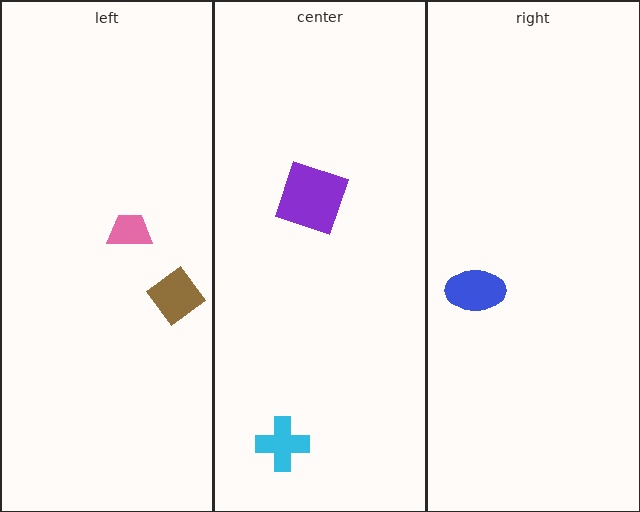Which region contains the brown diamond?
The left region.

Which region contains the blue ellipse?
The right region.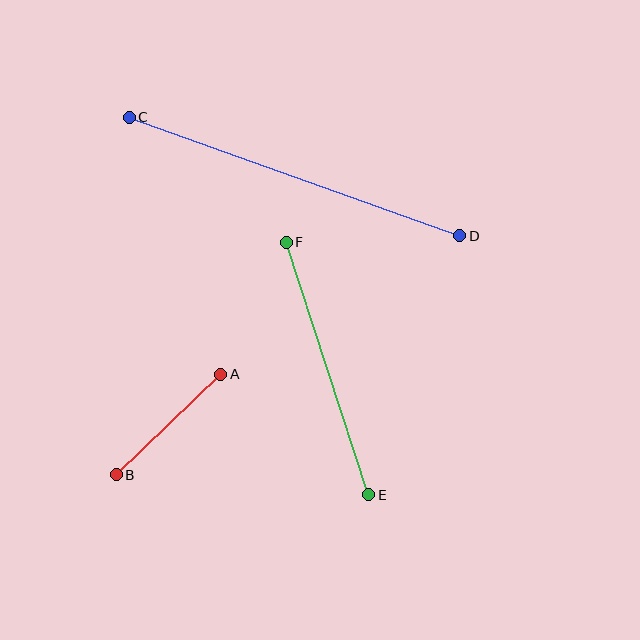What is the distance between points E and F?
The distance is approximately 266 pixels.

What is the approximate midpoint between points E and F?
The midpoint is at approximately (328, 369) pixels.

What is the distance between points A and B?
The distance is approximately 145 pixels.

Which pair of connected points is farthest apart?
Points C and D are farthest apart.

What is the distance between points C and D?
The distance is approximately 351 pixels.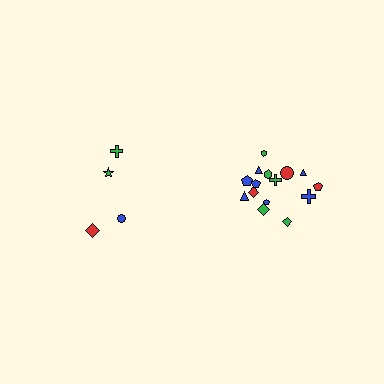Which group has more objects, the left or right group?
The right group.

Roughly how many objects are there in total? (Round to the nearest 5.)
Roughly 20 objects in total.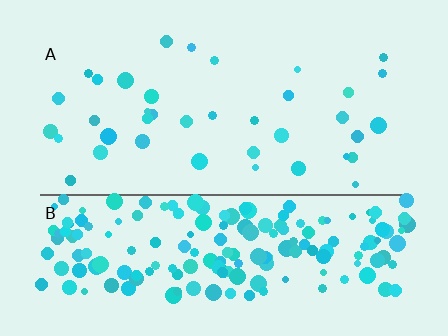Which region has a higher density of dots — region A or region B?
B (the bottom).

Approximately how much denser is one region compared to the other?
Approximately 5.3× — region B over region A.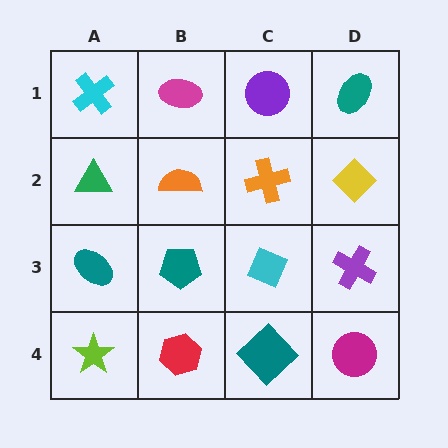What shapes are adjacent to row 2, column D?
A teal ellipse (row 1, column D), a purple cross (row 3, column D), an orange cross (row 2, column C).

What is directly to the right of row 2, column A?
An orange semicircle.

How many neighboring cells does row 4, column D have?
2.